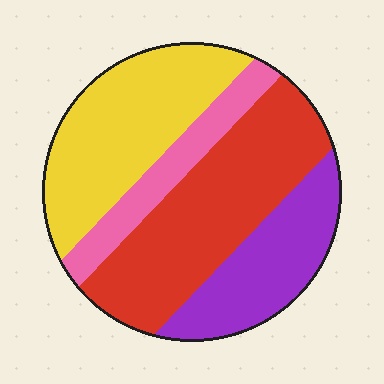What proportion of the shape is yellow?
Yellow takes up about one third (1/3) of the shape.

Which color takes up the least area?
Pink, at roughly 15%.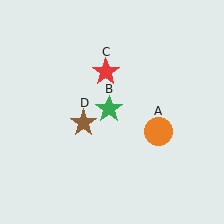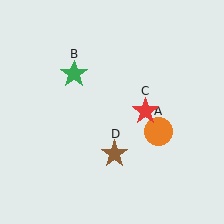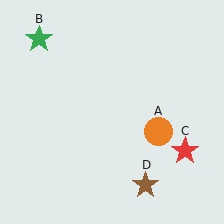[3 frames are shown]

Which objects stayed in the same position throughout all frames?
Orange circle (object A) remained stationary.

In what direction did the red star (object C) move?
The red star (object C) moved down and to the right.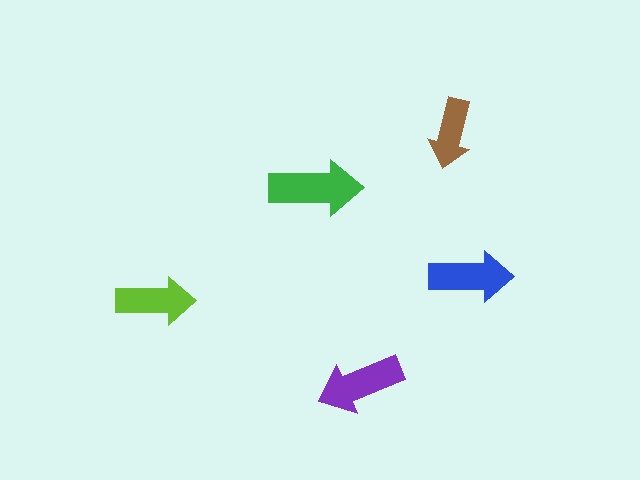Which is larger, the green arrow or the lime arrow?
The green one.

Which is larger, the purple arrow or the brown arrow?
The purple one.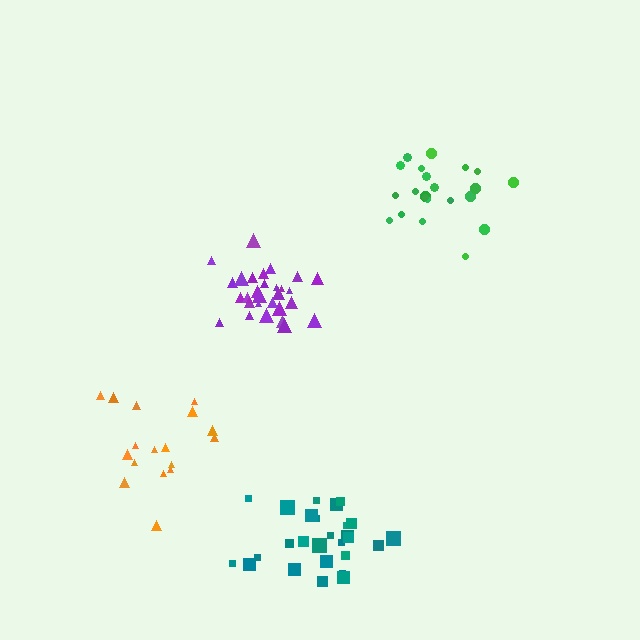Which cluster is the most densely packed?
Purple.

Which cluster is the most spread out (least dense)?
Orange.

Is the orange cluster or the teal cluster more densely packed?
Teal.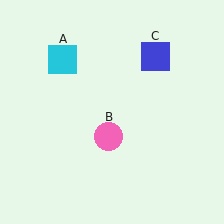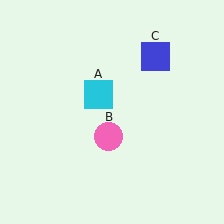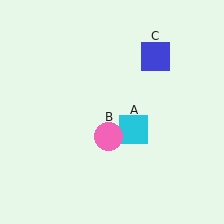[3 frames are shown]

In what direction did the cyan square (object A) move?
The cyan square (object A) moved down and to the right.